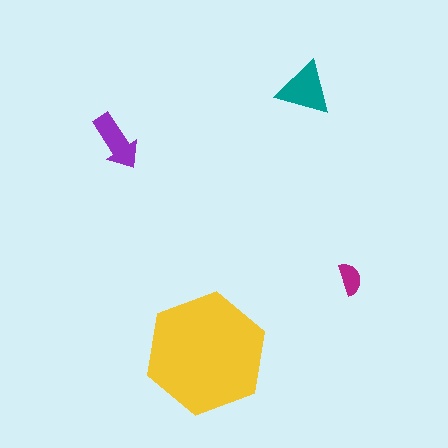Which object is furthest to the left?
The purple arrow is leftmost.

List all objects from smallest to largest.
The magenta semicircle, the purple arrow, the teal triangle, the yellow hexagon.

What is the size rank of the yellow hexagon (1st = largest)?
1st.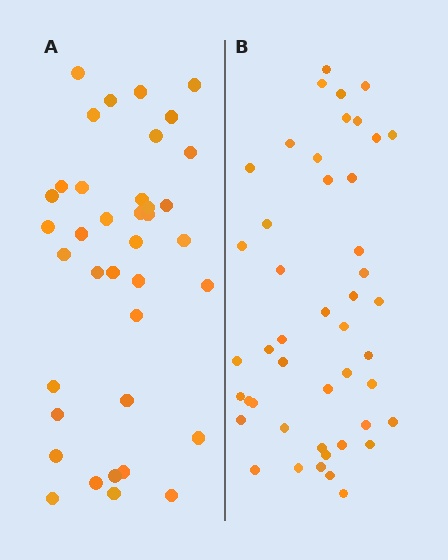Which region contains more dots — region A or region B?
Region B (the right region) has more dots.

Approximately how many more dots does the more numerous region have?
Region B has roughly 8 or so more dots than region A.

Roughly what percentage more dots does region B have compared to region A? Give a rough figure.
About 20% more.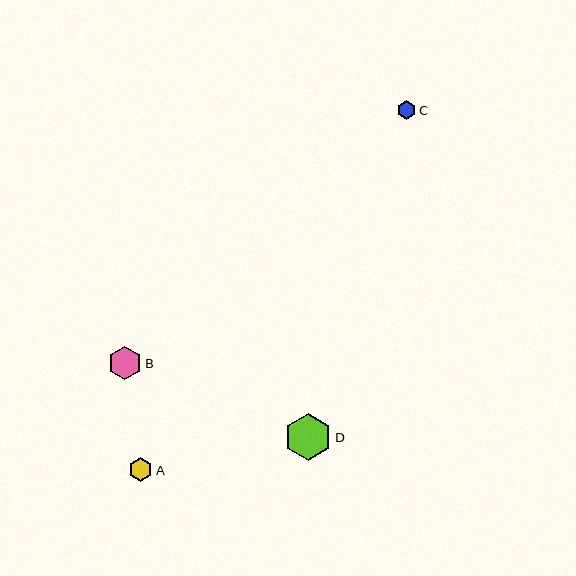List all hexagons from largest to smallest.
From largest to smallest: D, B, A, C.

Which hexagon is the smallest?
Hexagon C is the smallest with a size of approximately 19 pixels.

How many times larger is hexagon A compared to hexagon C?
Hexagon A is approximately 1.3 times the size of hexagon C.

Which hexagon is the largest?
Hexagon D is the largest with a size of approximately 47 pixels.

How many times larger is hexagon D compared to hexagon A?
Hexagon D is approximately 2.0 times the size of hexagon A.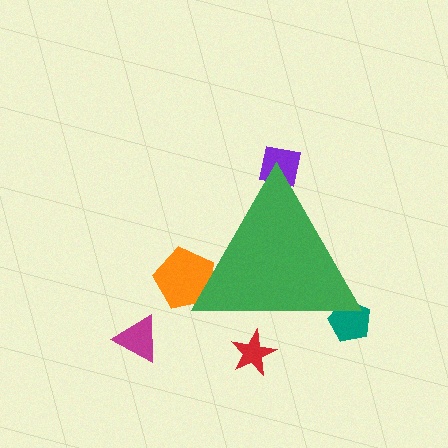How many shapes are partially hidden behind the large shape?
4 shapes are partially hidden.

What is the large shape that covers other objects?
A green triangle.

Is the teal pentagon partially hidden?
Yes, the teal pentagon is partially hidden behind the green triangle.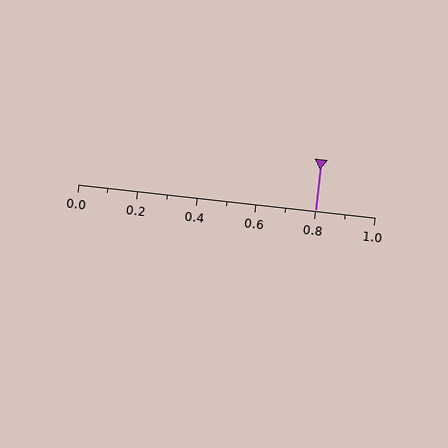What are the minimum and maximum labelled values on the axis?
The axis runs from 0.0 to 1.0.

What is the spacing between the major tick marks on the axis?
The major ticks are spaced 0.2 apart.